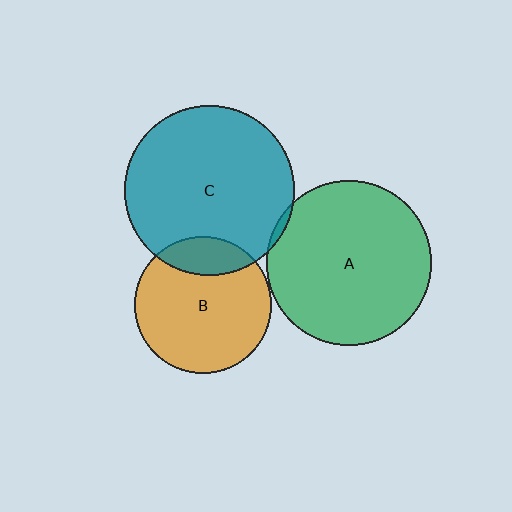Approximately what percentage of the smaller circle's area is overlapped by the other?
Approximately 5%.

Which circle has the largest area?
Circle C (teal).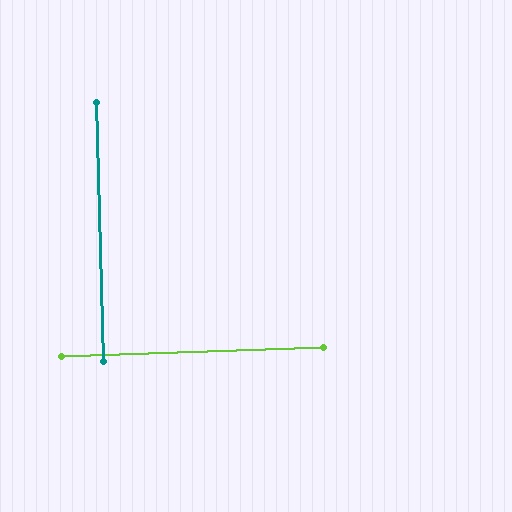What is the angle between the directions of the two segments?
Approximately 90 degrees.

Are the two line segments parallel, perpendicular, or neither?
Perpendicular — they meet at approximately 90°.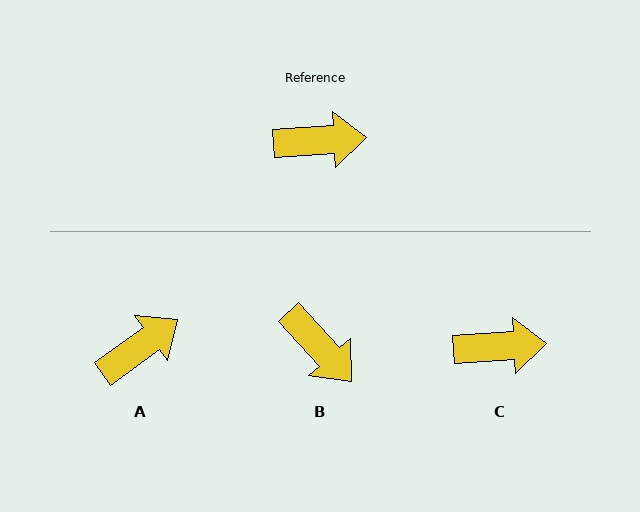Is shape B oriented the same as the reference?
No, it is off by about 52 degrees.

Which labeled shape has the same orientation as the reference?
C.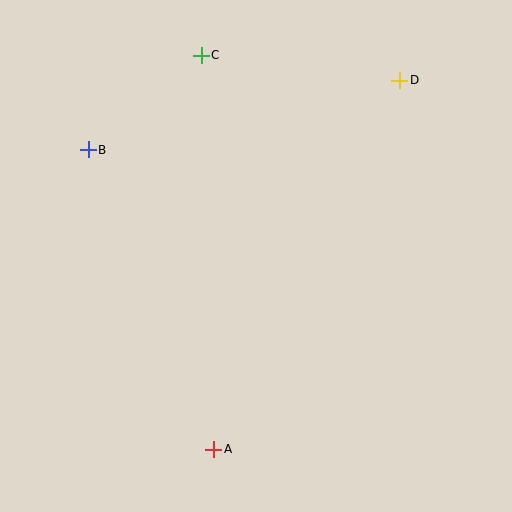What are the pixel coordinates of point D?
Point D is at (400, 80).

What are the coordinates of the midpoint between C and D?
The midpoint between C and D is at (301, 68).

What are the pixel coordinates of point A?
Point A is at (214, 449).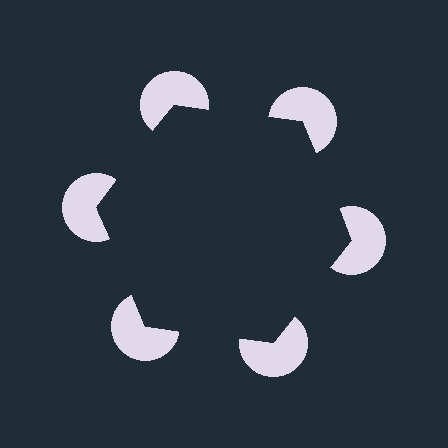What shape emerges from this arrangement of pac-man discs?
An illusory hexagon — its edges are inferred from the aligned wedge cuts in the pac-man discs, not physically drawn.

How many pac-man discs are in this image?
There are 6 — one at each vertex of the illusory hexagon.